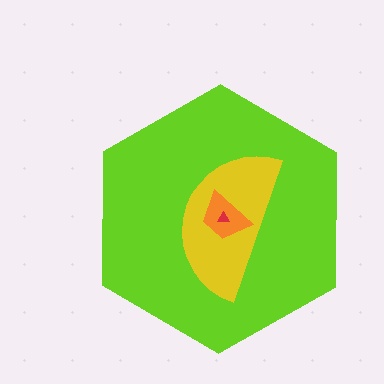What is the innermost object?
The red triangle.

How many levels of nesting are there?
4.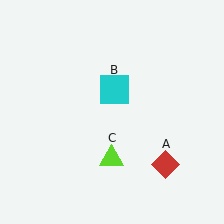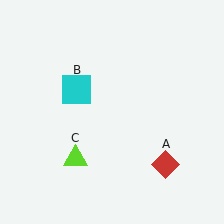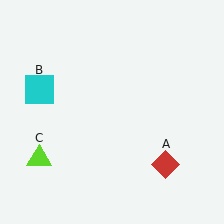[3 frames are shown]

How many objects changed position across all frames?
2 objects changed position: cyan square (object B), lime triangle (object C).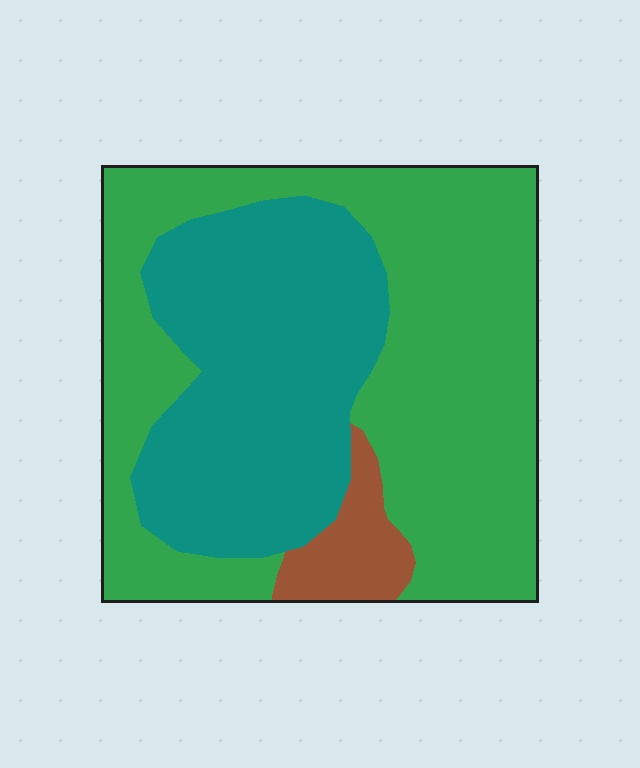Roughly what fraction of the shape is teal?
Teal takes up between a third and a half of the shape.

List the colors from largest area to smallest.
From largest to smallest: green, teal, brown.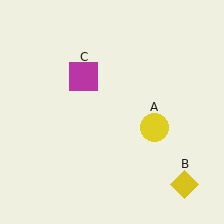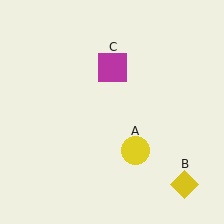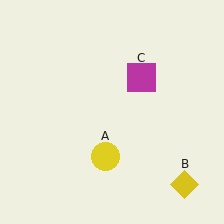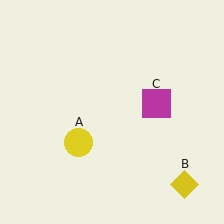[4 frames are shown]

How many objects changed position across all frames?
2 objects changed position: yellow circle (object A), magenta square (object C).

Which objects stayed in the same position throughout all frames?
Yellow diamond (object B) remained stationary.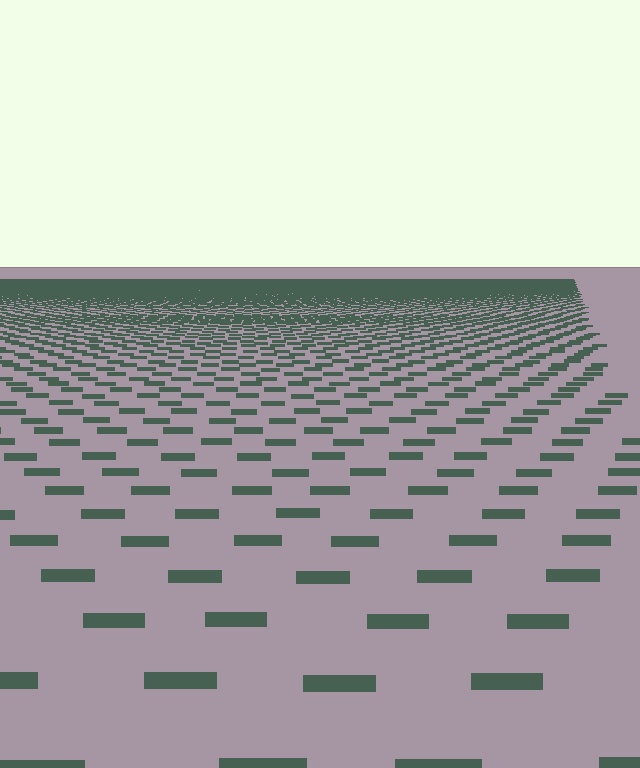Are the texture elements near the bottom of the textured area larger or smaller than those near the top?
Larger. Near the bottom, elements are closer to the viewer and appear at a bigger on-screen size.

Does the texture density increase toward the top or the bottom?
Density increases toward the top.